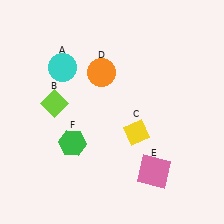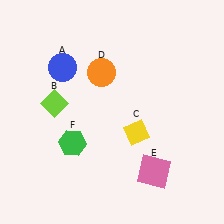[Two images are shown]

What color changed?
The circle (A) changed from cyan in Image 1 to blue in Image 2.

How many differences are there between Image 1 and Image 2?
There is 1 difference between the two images.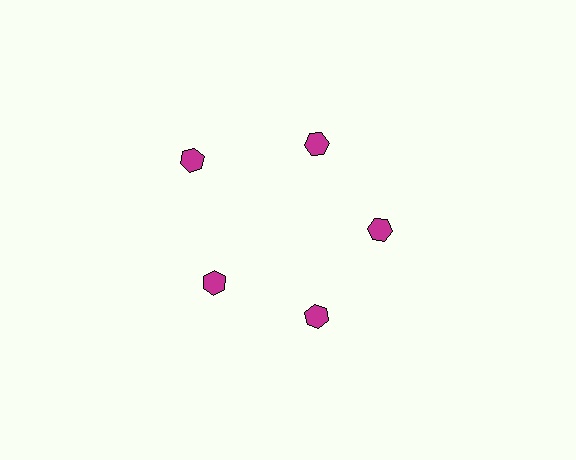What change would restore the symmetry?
The symmetry would be restored by moving it inward, back onto the ring so that all 5 hexagons sit at equal angles and equal distance from the center.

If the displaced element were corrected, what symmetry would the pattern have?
It would have 5-fold rotational symmetry — the pattern would map onto itself every 72 degrees.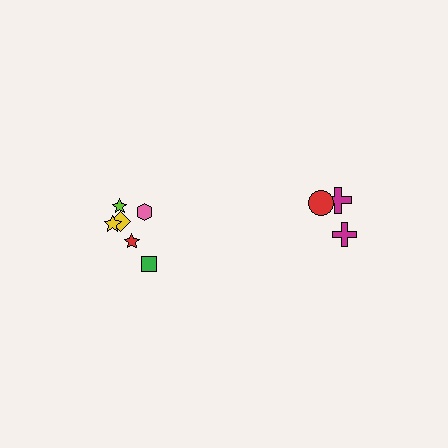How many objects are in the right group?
There are 3 objects.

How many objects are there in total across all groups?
There are 9 objects.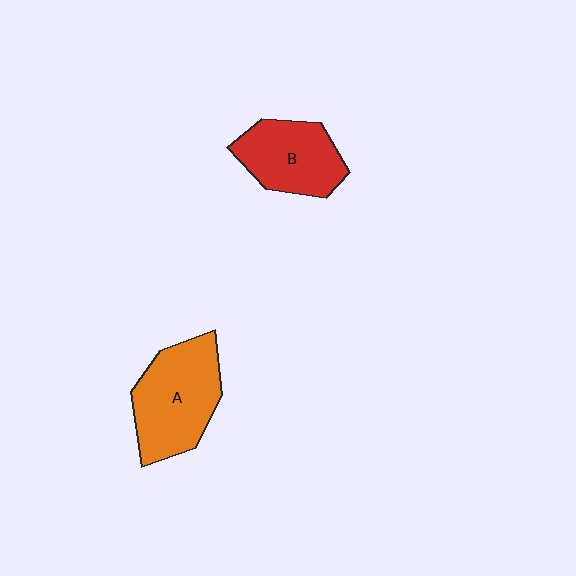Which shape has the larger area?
Shape A (orange).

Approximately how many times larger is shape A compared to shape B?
Approximately 1.3 times.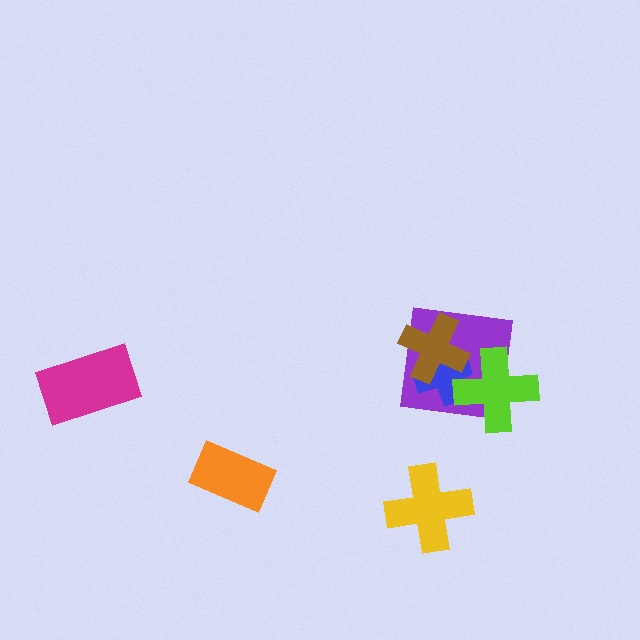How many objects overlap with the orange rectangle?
0 objects overlap with the orange rectangle.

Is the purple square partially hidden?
Yes, it is partially covered by another shape.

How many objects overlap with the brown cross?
2 objects overlap with the brown cross.